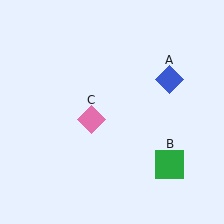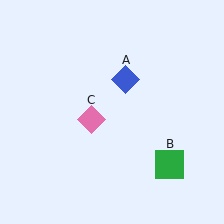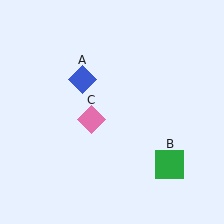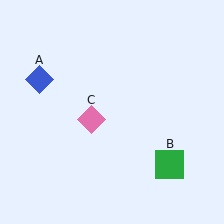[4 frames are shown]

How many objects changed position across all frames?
1 object changed position: blue diamond (object A).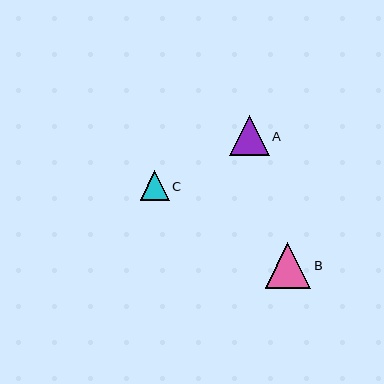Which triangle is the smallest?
Triangle C is the smallest with a size of approximately 29 pixels.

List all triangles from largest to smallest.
From largest to smallest: B, A, C.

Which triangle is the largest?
Triangle B is the largest with a size of approximately 45 pixels.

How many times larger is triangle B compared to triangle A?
Triangle B is approximately 1.1 times the size of triangle A.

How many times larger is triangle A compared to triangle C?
Triangle A is approximately 1.4 times the size of triangle C.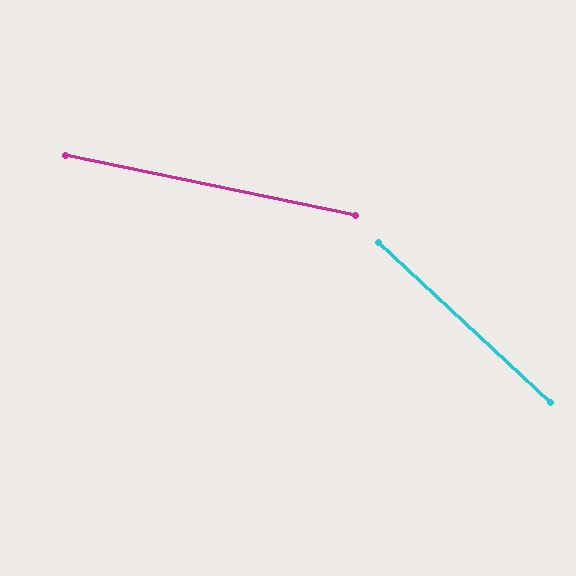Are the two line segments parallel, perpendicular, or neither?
Neither parallel nor perpendicular — they differ by about 31°.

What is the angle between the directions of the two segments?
Approximately 31 degrees.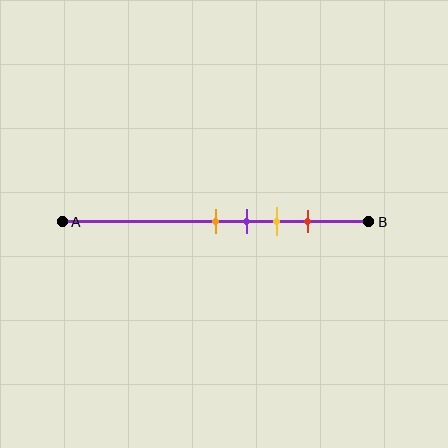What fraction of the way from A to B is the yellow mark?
The yellow mark is approximately 70% (0.7) of the way from A to B.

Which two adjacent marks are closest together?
The orange and purple marks are the closest adjacent pair.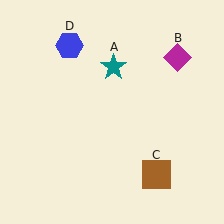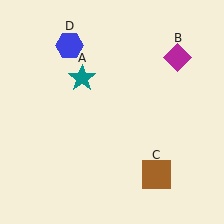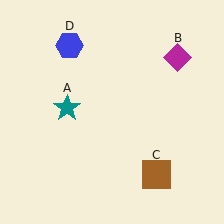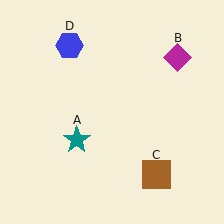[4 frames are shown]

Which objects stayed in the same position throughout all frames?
Magenta diamond (object B) and brown square (object C) and blue hexagon (object D) remained stationary.